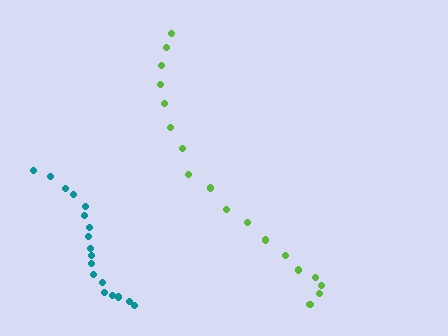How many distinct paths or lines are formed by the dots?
There are 2 distinct paths.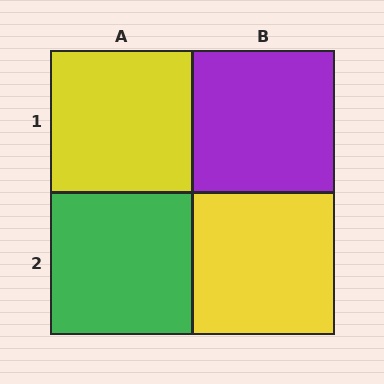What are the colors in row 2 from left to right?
Green, yellow.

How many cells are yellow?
2 cells are yellow.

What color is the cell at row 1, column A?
Yellow.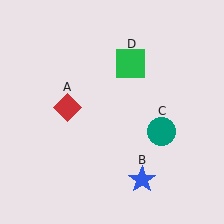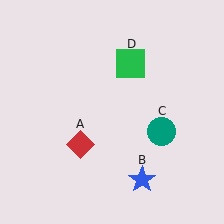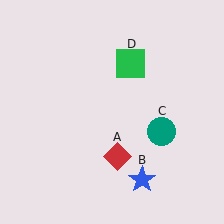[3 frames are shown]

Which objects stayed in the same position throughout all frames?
Blue star (object B) and teal circle (object C) and green square (object D) remained stationary.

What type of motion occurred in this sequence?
The red diamond (object A) rotated counterclockwise around the center of the scene.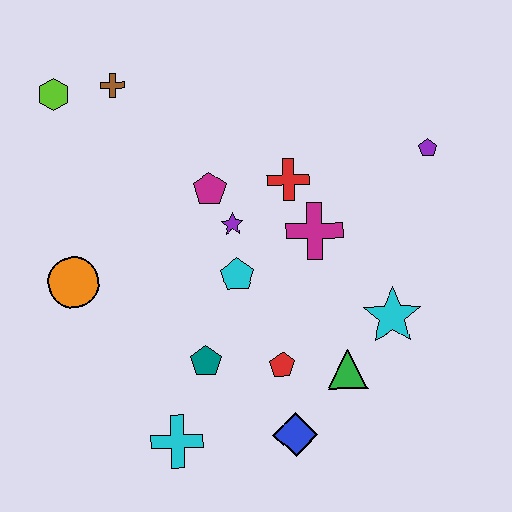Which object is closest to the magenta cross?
The red cross is closest to the magenta cross.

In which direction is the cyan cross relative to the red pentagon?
The cyan cross is to the left of the red pentagon.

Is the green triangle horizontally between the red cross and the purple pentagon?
Yes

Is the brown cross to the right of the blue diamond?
No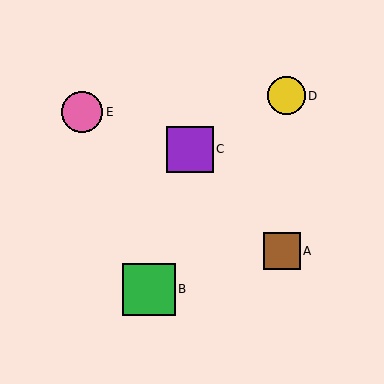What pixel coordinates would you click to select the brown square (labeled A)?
Click at (282, 251) to select the brown square A.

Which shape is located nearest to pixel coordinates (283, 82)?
The yellow circle (labeled D) at (286, 96) is nearest to that location.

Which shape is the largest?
The green square (labeled B) is the largest.